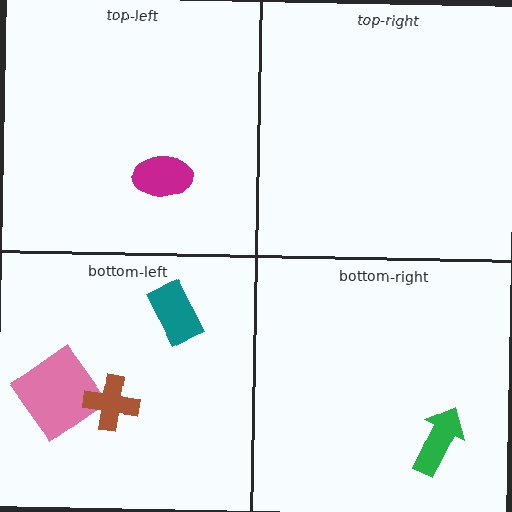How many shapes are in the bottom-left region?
3.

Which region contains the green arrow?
The bottom-right region.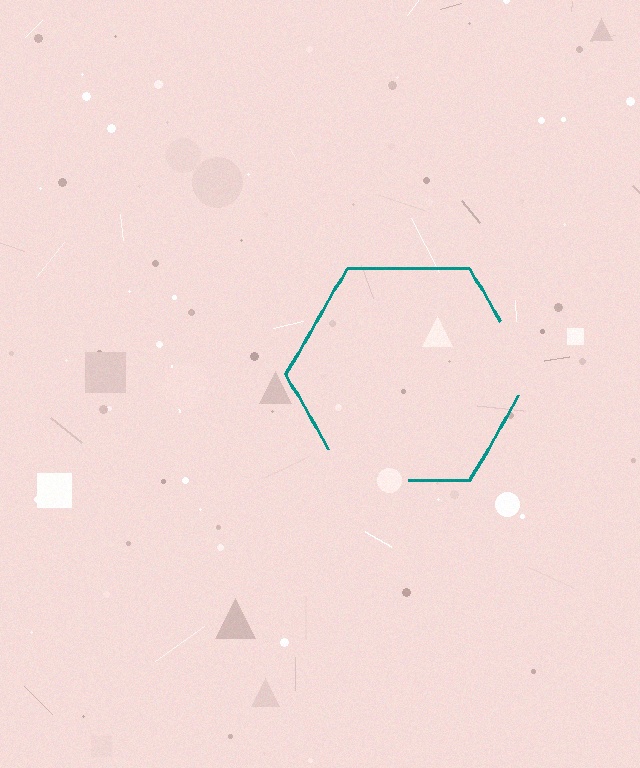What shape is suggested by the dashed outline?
The dashed outline suggests a hexagon.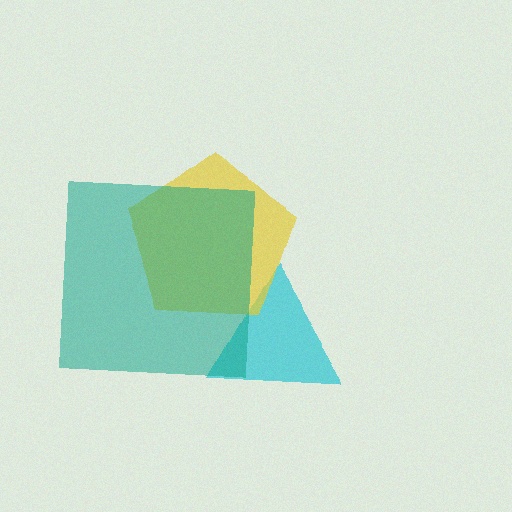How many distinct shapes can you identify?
There are 3 distinct shapes: a cyan triangle, a yellow pentagon, a teal square.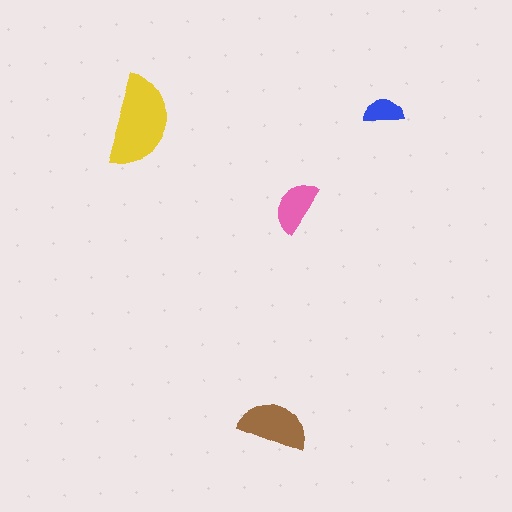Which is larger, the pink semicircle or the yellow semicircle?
The yellow one.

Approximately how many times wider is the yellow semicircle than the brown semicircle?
About 1.5 times wider.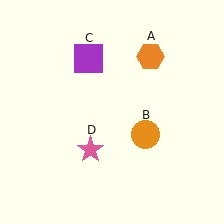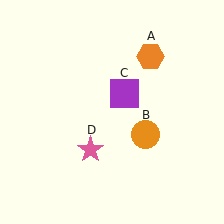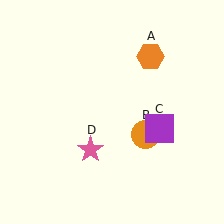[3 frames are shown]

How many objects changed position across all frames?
1 object changed position: purple square (object C).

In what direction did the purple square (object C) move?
The purple square (object C) moved down and to the right.